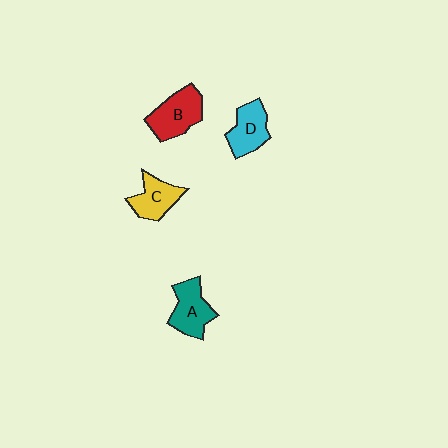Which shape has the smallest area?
Shape C (yellow).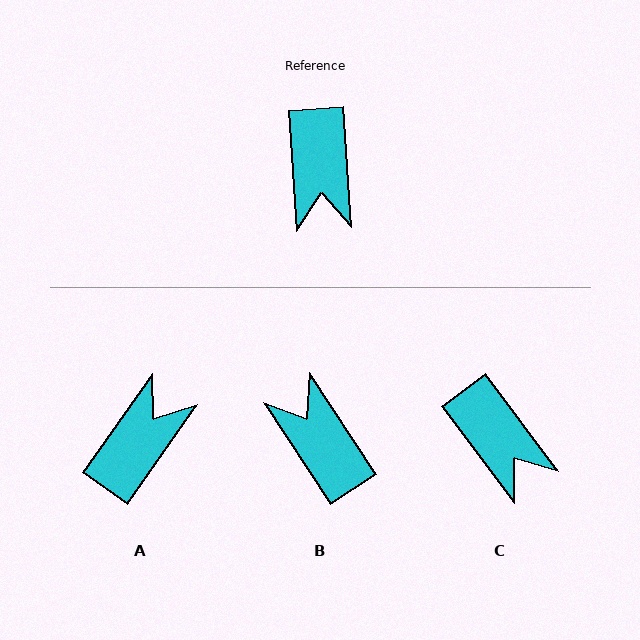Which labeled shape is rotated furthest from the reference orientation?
B, about 151 degrees away.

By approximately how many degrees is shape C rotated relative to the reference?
Approximately 33 degrees counter-clockwise.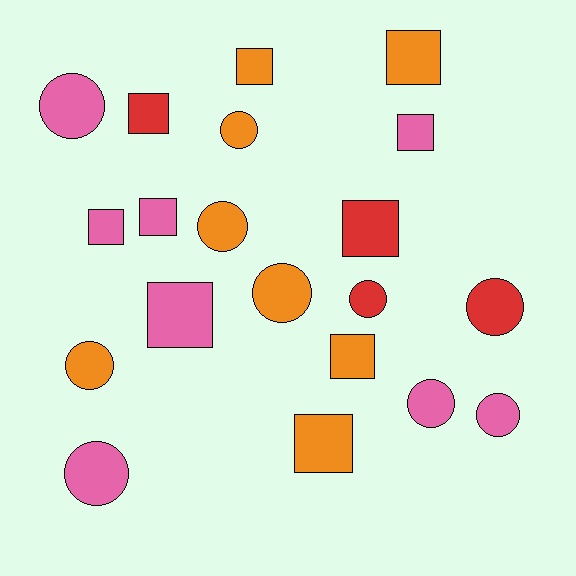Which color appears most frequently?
Pink, with 8 objects.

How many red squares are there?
There are 2 red squares.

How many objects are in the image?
There are 20 objects.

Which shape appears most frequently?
Square, with 10 objects.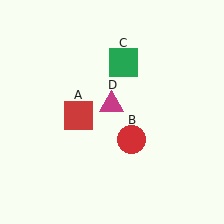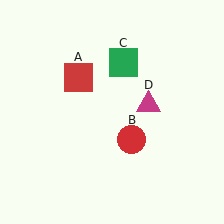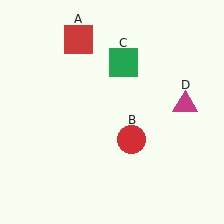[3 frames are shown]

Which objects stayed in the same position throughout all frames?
Red circle (object B) and green square (object C) remained stationary.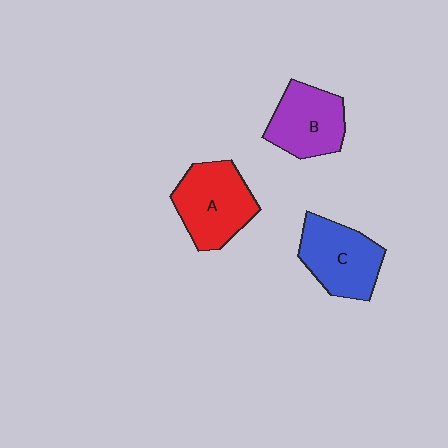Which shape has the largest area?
Shape A (red).